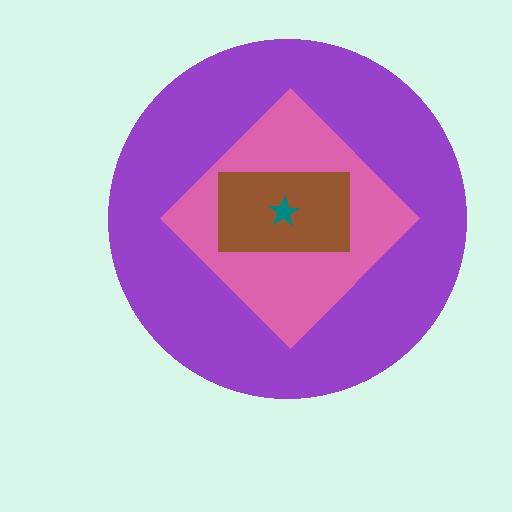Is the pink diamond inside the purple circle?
Yes.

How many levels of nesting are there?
4.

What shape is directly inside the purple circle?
The pink diamond.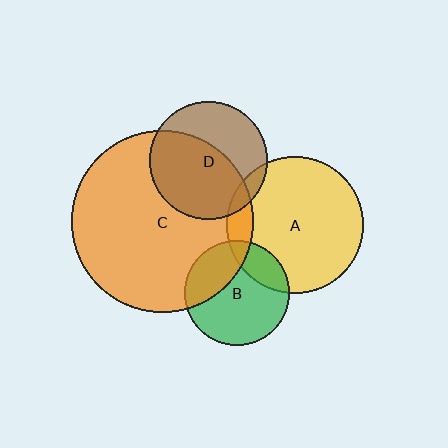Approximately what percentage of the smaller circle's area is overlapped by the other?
Approximately 10%.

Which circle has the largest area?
Circle C (orange).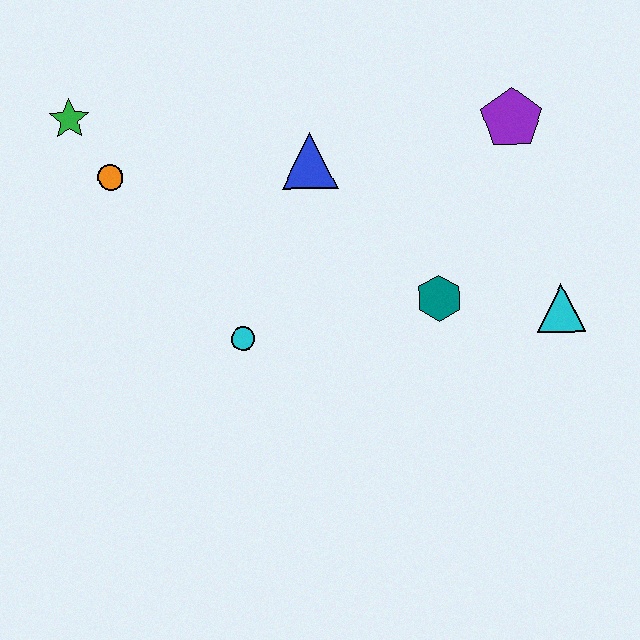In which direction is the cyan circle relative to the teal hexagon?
The cyan circle is to the left of the teal hexagon.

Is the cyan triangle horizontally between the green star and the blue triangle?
No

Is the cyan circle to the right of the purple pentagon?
No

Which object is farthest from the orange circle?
The cyan triangle is farthest from the orange circle.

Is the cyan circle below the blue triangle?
Yes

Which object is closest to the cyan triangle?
The teal hexagon is closest to the cyan triangle.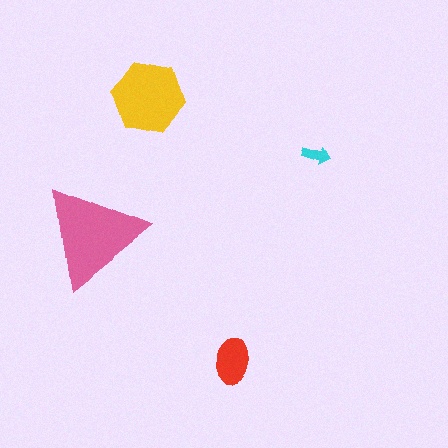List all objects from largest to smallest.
The pink triangle, the yellow hexagon, the red ellipse, the cyan arrow.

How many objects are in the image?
There are 4 objects in the image.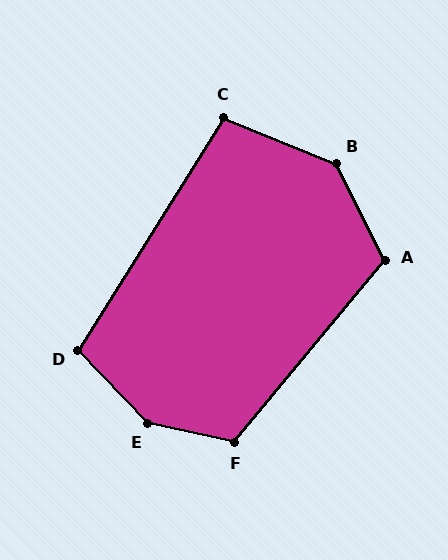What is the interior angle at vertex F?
Approximately 118 degrees (obtuse).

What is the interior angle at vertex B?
Approximately 138 degrees (obtuse).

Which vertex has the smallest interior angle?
C, at approximately 100 degrees.